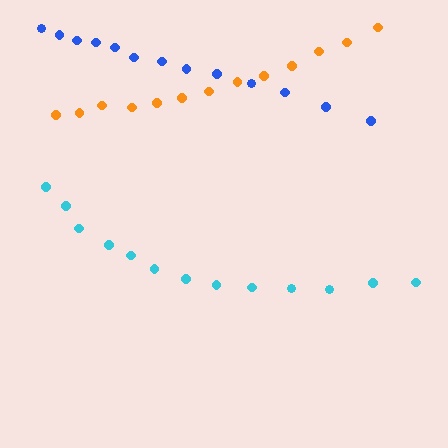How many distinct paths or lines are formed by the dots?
There are 3 distinct paths.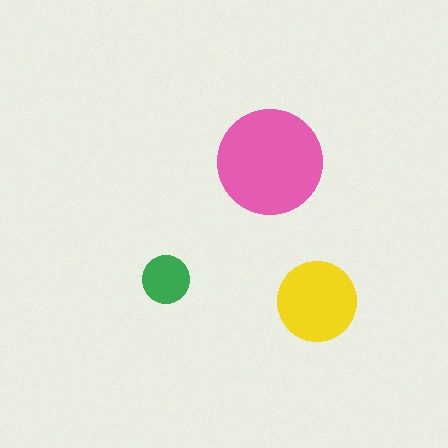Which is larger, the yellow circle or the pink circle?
The pink one.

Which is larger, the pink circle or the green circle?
The pink one.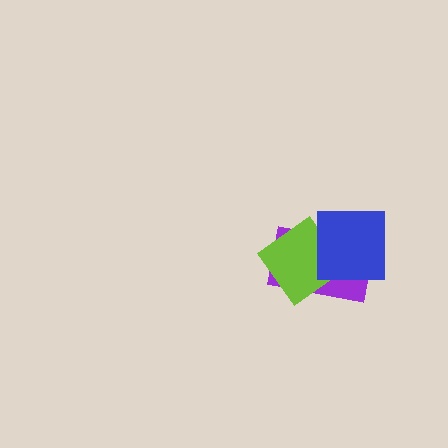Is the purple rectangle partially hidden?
Yes, it is partially covered by another shape.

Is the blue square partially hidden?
No, no other shape covers it.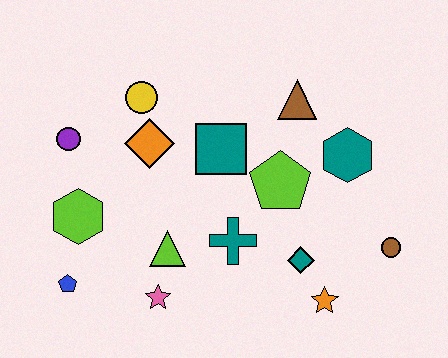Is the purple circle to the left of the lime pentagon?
Yes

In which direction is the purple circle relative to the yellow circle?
The purple circle is to the left of the yellow circle.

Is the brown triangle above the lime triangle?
Yes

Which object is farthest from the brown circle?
The purple circle is farthest from the brown circle.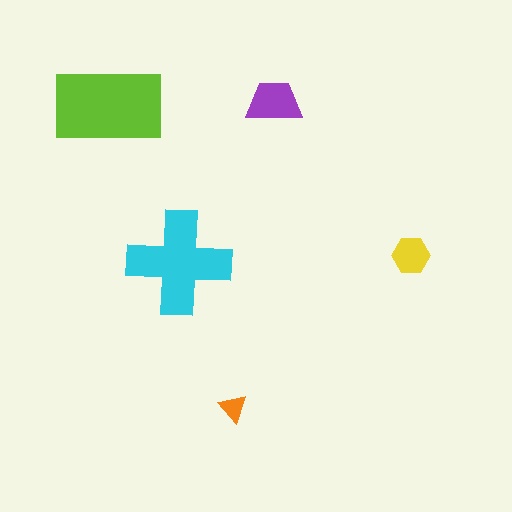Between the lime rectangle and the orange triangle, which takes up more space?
The lime rectangle.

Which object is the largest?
The lime rectangle.